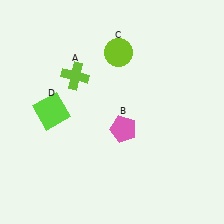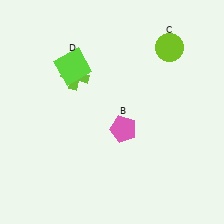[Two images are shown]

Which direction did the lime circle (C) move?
The lime circle (C) moved right.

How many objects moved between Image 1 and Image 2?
2 objects moved between the two images.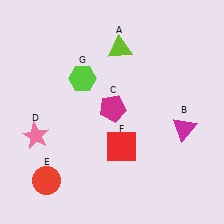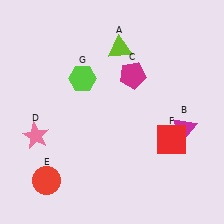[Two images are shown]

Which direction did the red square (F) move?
The red square (F) moved right.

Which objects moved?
The objects that moved are: the magenta pentagon (C), the red square (F).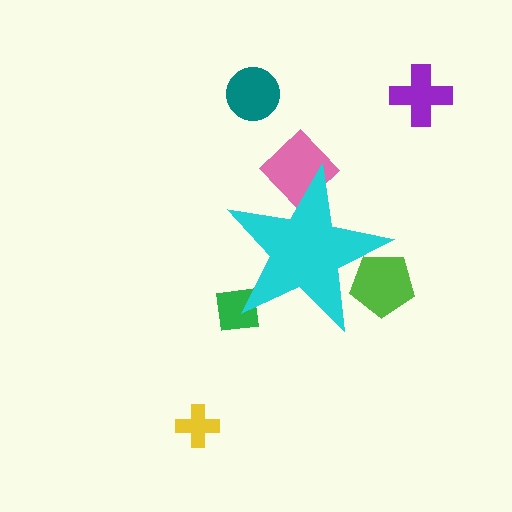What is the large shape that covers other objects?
A cyan star.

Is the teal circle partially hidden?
No, the teal circle is fully visible.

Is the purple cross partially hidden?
No, the purple cross is fully visible.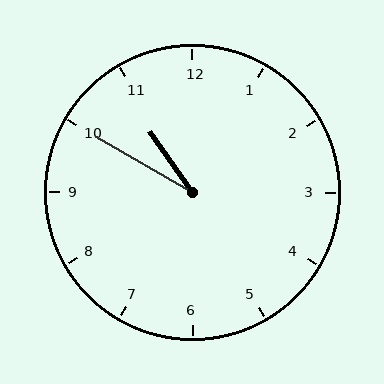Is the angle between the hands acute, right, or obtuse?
It is acute.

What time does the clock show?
10:50.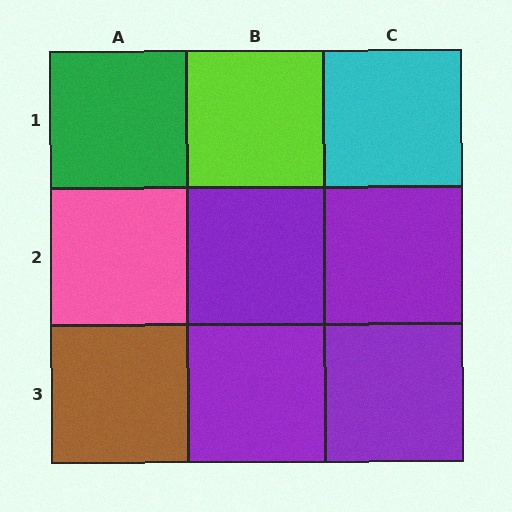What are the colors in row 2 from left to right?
Pink, purple, purple.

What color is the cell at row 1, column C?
Cyan.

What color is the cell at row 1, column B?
Lime.